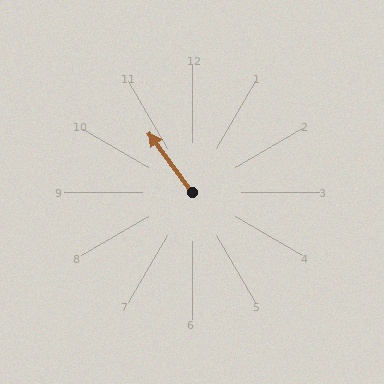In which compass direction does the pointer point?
Northwest.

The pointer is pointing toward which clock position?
Roughly 11 o'clock.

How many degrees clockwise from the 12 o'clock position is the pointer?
Approximately 324 degrees.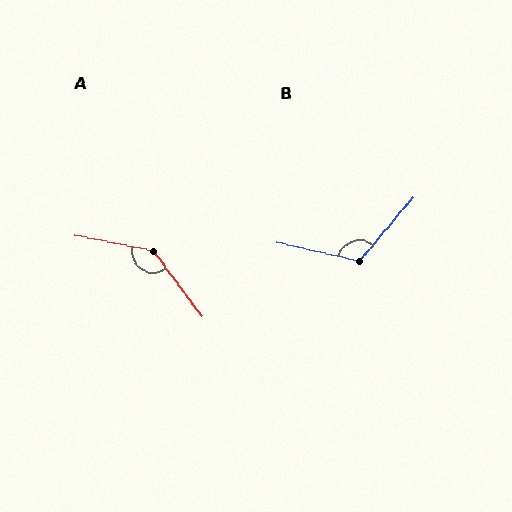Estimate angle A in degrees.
Approximately 138 degrees.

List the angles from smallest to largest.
B (118°), A (138°).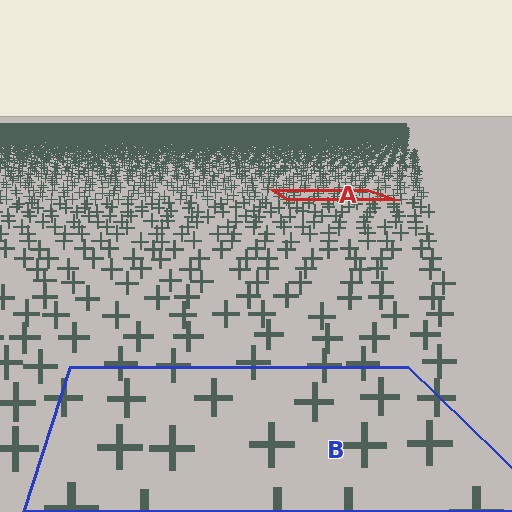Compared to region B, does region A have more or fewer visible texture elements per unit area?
Region A has more texture elements per unit area — they are packed more densely because it is farther away.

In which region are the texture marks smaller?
The texture marks are smaller in region A, because it is farther away.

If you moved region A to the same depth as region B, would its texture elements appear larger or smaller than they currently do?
They would appear larger. At a closer depth, the same texture elements are projected at a bigger on-screen size.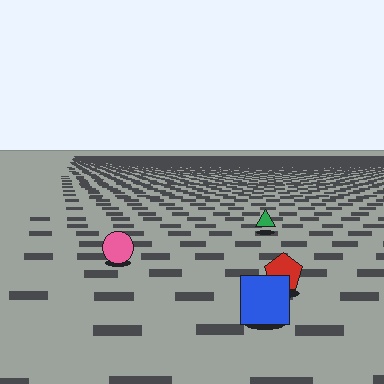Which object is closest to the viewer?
The blue square is closest. The texture marks near it are larger and more spread out.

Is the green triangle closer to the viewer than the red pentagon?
No. The red pentagon is closer — you can tell from the texture gradient: the ground texture is coarser near it.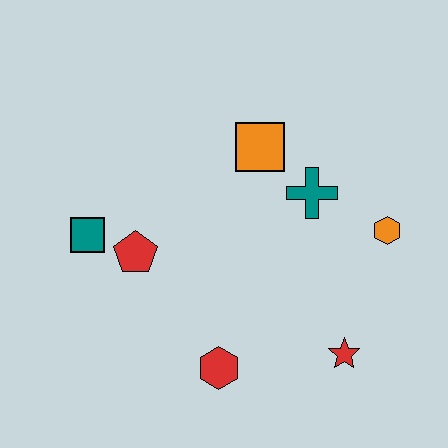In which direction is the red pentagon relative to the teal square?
The red pentagon is to the right of the teal square.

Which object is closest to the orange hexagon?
The teal cross is closest to the orange hexagon.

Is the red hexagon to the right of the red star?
No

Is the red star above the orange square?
No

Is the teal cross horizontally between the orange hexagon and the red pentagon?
Yes